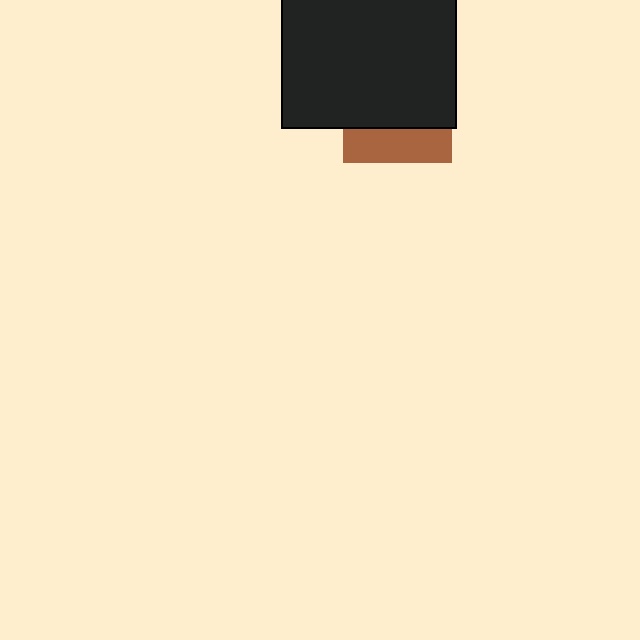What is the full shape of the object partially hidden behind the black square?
The partially hidden object is a brown square.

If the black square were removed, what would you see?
You would see the complete brown square.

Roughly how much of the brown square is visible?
A small part of it is visible (roughly 31%).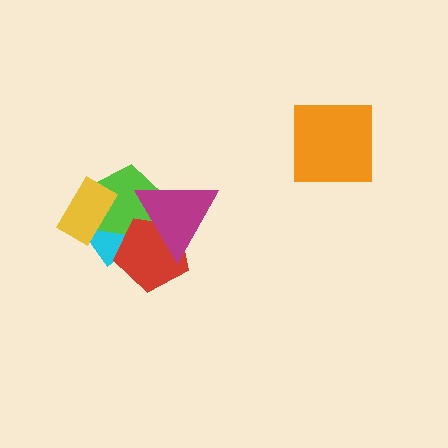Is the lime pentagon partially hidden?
Yes, it is partially covered by another shape.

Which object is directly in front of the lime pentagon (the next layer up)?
The yellow rectangle is directly in front of the lime pentagon.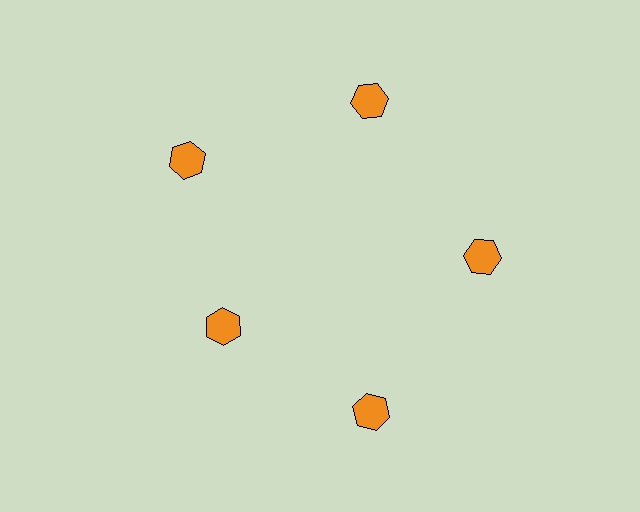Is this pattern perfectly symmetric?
No. The 5 orange hexagons are arranged in a ring, but one element near the 8 o'clock position is pulled inward toward the center, breaking the 5-fold rotational symmetry.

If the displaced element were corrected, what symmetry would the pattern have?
It would have 5-fold rotational symmetry — the pattern would map onto itself every 72 degrees.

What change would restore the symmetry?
The symmetry would be restored by moving it outward, back onto the ring so that all 5 hexagons sit at equal angles and equal distance from the center.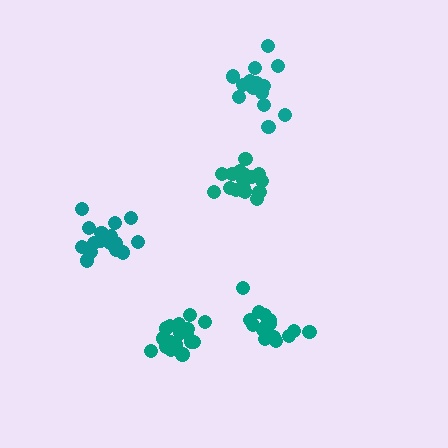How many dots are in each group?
Group 1: 18 dots, Group 2: 18 dots, Group 3: 19 dots, Group 4: 14 dots, Group 5: 17 dots (86 total).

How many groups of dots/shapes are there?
There are 5 groups.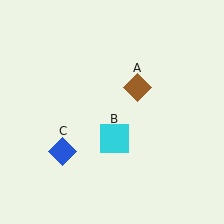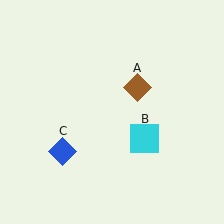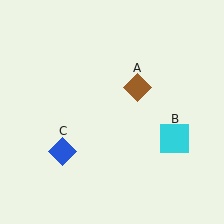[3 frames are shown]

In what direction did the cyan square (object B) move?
The cyan square (object B) moved right.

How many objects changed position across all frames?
1 object changed position: cyan square (object B).